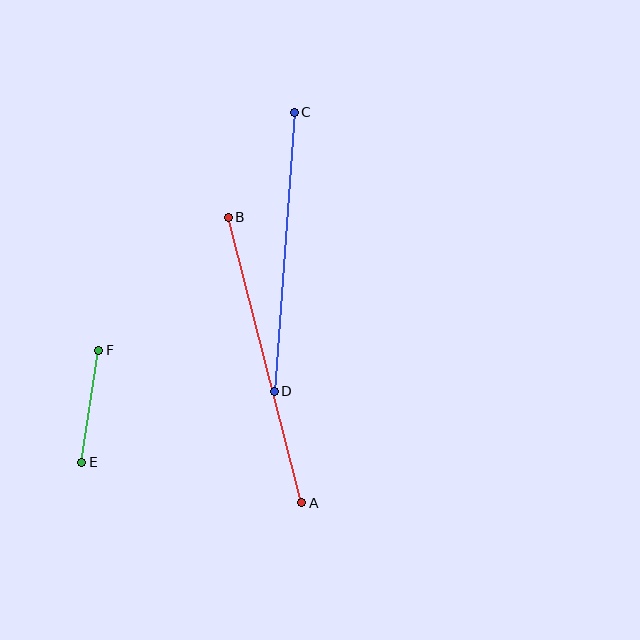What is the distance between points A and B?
The distance is approximately 295 pixels.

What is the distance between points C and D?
The distance is approximately 280 pixels.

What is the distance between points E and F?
The distance is approximately 114 pixels.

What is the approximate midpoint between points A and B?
The midpoint is at approximately (265, 360) pixels.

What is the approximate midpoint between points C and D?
The midpoint is at approximately (284, 252) pixels.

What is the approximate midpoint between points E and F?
The midpoint is at approximately (90, 406) pixels.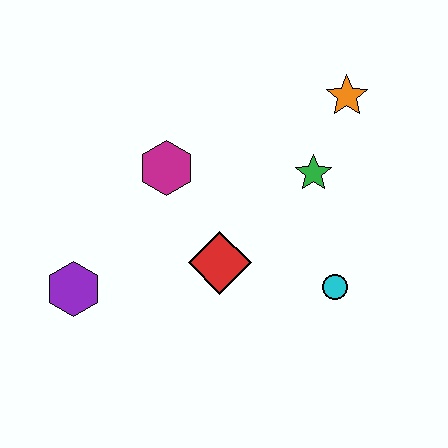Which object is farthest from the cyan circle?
The purple hexagon is farthest from the cyan circle.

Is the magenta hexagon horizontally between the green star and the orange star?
No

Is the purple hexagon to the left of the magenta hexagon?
Yes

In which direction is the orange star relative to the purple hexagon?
The orange star is to the right of the purple hexagon.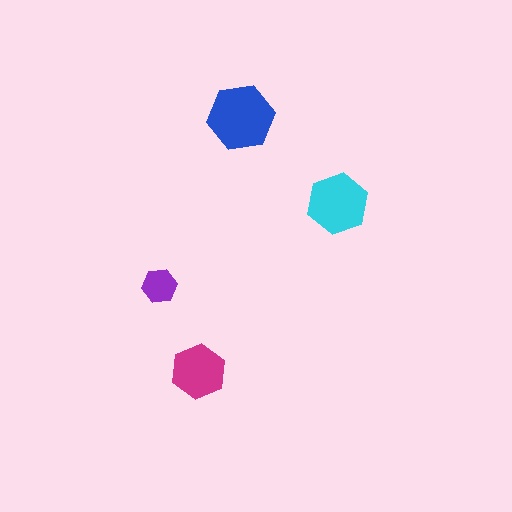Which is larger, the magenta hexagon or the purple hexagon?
The magenta one.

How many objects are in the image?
There are 4 objects in the image.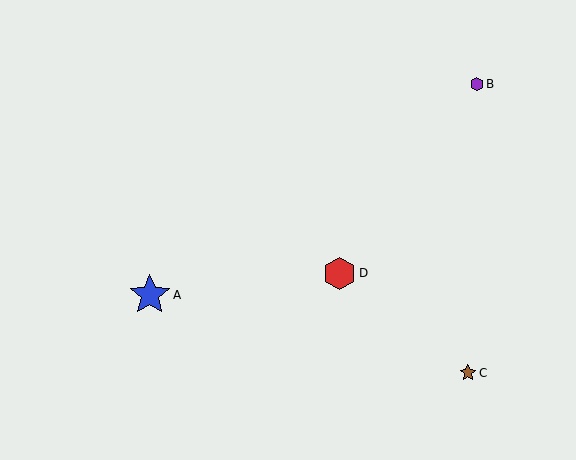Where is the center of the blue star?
The center of the blue star is at (150, 295).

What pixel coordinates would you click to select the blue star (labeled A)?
Click at (150, 295) to select the blue star A.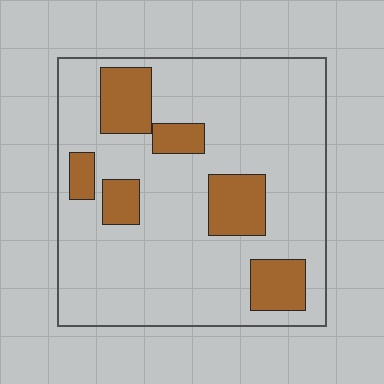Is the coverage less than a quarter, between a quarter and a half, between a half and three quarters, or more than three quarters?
Less than a quarter.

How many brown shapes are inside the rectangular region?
6.